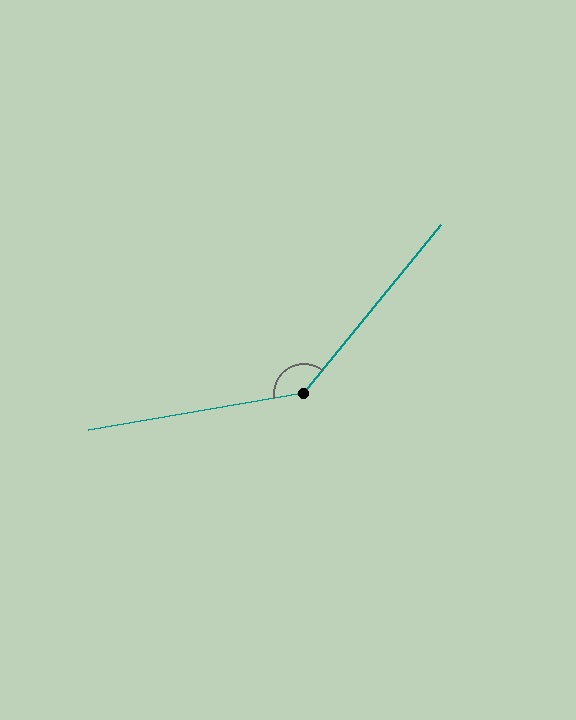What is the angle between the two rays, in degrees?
Approximately 139 degrees.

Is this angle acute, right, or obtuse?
It is obtuse.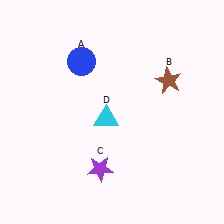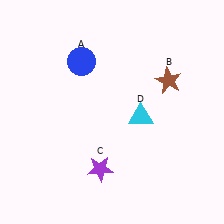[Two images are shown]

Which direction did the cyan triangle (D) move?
The cyan triangle (D) moved right.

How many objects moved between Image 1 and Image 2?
1 object moved between the two images.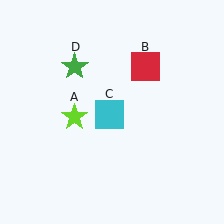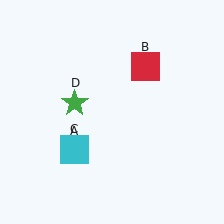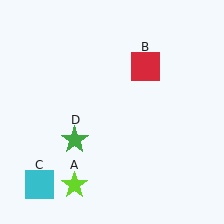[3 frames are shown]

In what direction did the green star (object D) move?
The green star (object D) moved down.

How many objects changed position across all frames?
3 objects changed position: lime star (object A), cyan square (object C), green star (object D).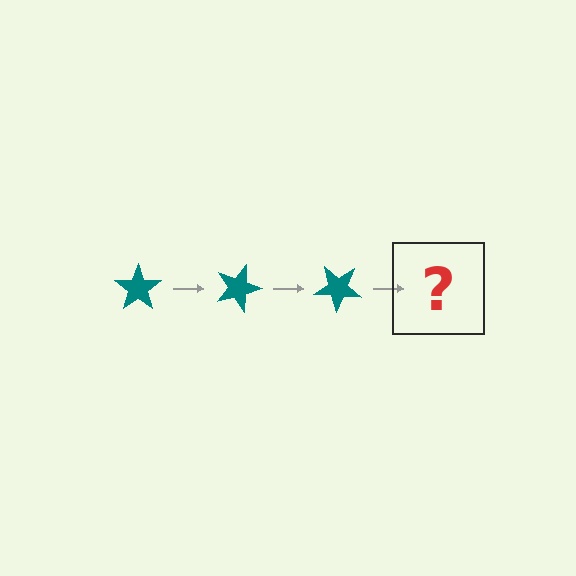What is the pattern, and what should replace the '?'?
The pattern is that the star rotates 20 degrees each step. The '?' should be a teal star rotated 60 degrees.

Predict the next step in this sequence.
The next step is a teal star rotated 60 degrees.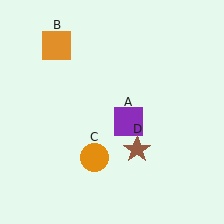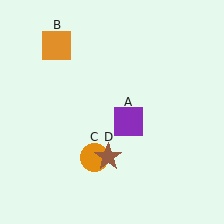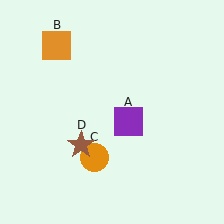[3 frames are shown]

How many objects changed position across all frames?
1 object changed position: brown star (object D).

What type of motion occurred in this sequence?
The brown star (object D) rotated clockwise around the center of the scene.